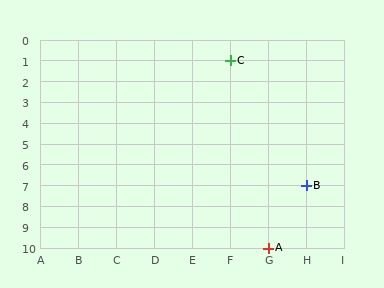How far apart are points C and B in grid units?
Points C and B are 2 columns and 6 rows apart (about 6.3 grid units diagonally).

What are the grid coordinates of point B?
Point B is at grid coordinates (H, 7).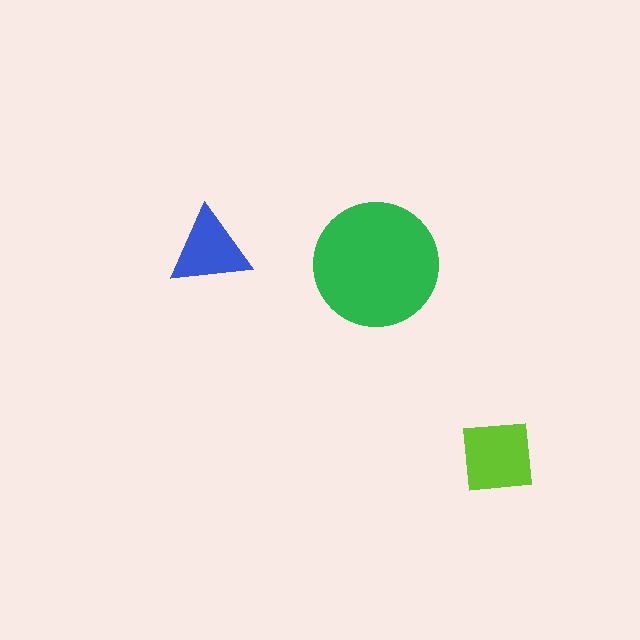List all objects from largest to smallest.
The green circle, the lime square, the blue triangle.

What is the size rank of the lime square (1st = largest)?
2nd.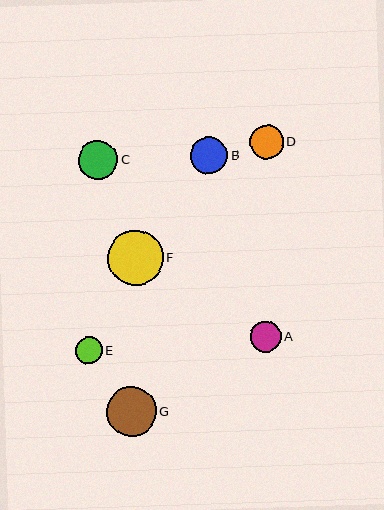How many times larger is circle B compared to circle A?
Circle B is approximately 1.2 times the size of circle A.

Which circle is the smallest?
Circle E is the smallest with a size of approximately 27 pixels.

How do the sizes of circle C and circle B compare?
Circle C and circle B are approximately the same size.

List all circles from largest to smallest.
From largest to smallest: F, G, C, B, D, A, E.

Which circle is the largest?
Circle F is the largest with a size of approximately 56 pixels.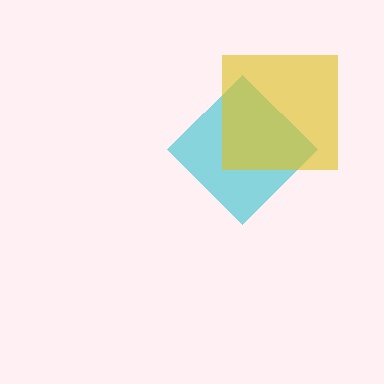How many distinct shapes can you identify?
There are 2 distinct shapes: a cyan diamond, a yellow square.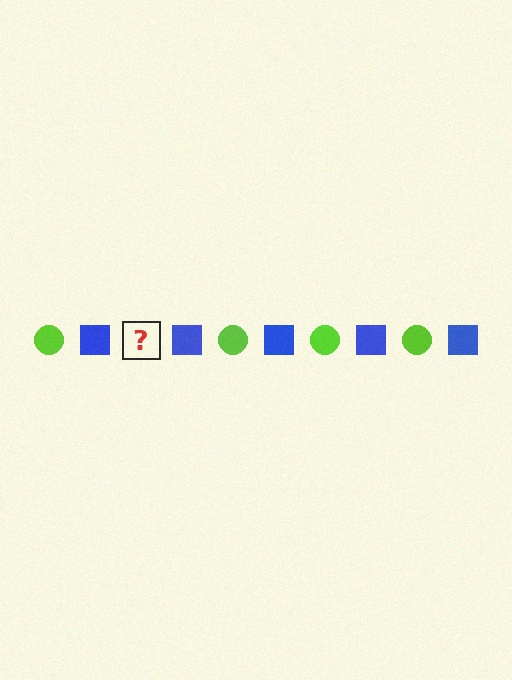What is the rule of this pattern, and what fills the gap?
The rule is that the pattern alternates between lime circle and blue square. The gap should be filled with a lime circle.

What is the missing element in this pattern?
The missing element is a lime circle.